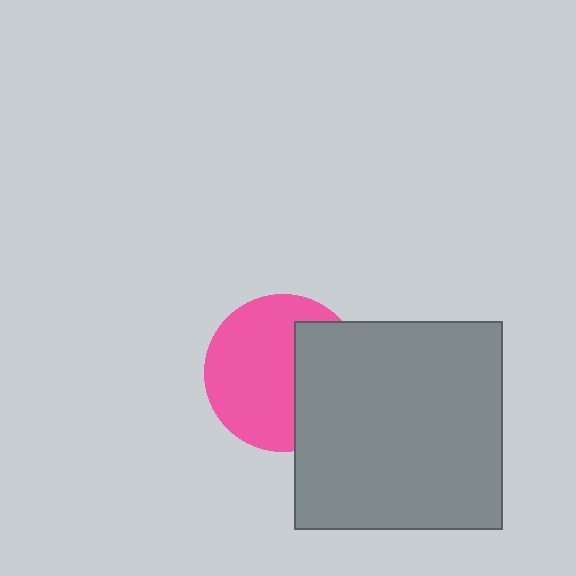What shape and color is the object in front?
The object in front is a gray square.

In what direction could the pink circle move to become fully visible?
The pink circle could move left. That would shift it out from behind the gray square entirely.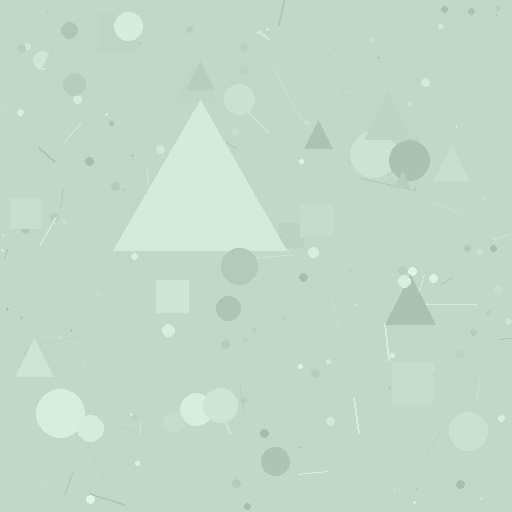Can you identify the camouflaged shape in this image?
The camouflaged shape is a triangle.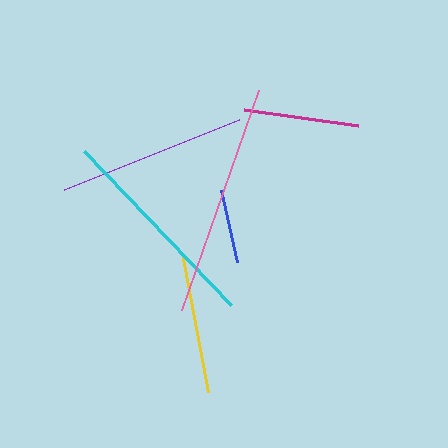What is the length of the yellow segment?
The yellow segment is approximately 142 pixels long.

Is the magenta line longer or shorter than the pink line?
The pink line is longer than the magenta line.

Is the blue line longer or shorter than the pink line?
The pink line is longer than the blue line.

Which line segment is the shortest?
The blue line is the shortest at approximately 74 pixels.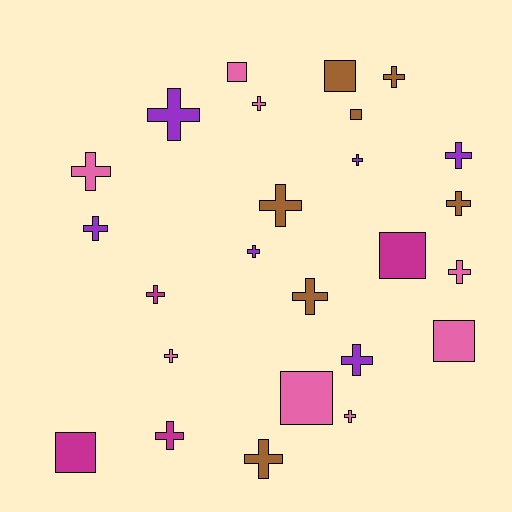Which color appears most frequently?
Pink, with 8 objects.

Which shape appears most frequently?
Cross, with 18 objects.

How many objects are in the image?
There are 25 objects.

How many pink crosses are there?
There are 5 pink crosses.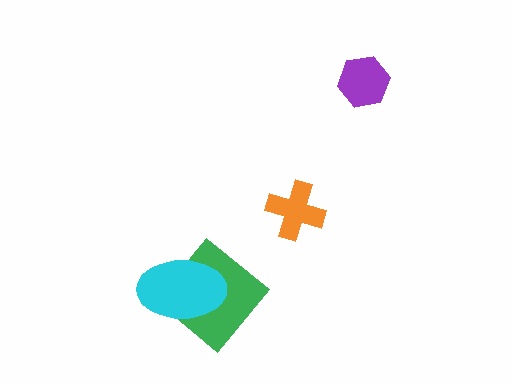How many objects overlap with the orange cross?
0 objects overlap with the orange cross.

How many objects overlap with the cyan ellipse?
1 object overlaps with the cyan ellipse.